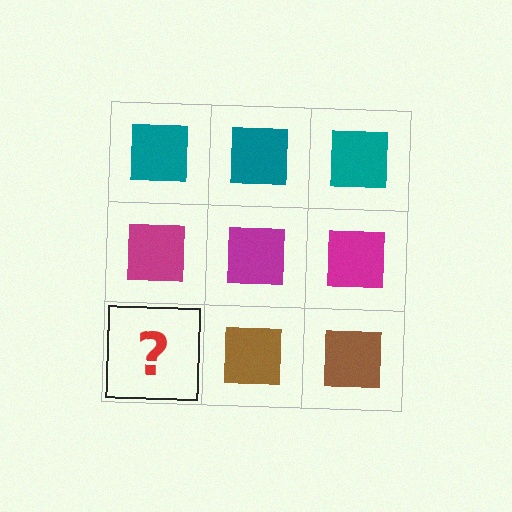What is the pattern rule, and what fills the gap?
The rule is that each row has a consistent color. The gap should be filled with a brown square.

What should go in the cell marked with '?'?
The missing cell should contain a brown square.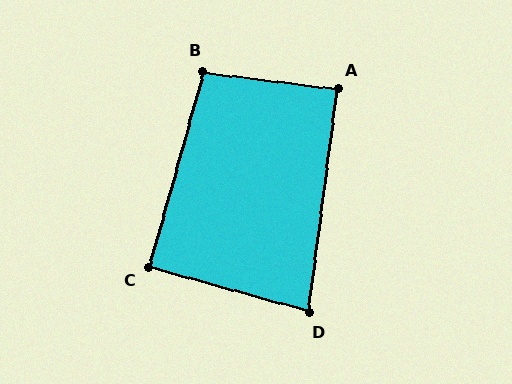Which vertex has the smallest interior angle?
D, at approximately 82 degrees.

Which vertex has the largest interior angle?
B, at approximately 98 degrees.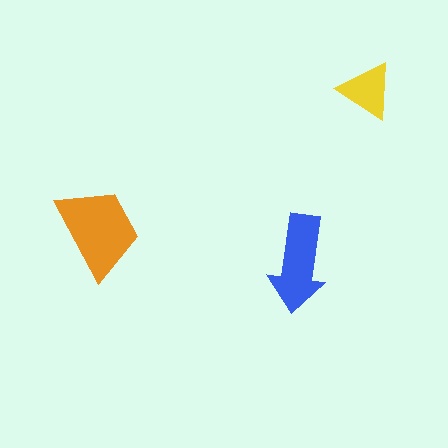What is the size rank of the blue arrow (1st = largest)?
2nd.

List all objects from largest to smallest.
The orange trapezoid, the blue arrow, the yellow triangle.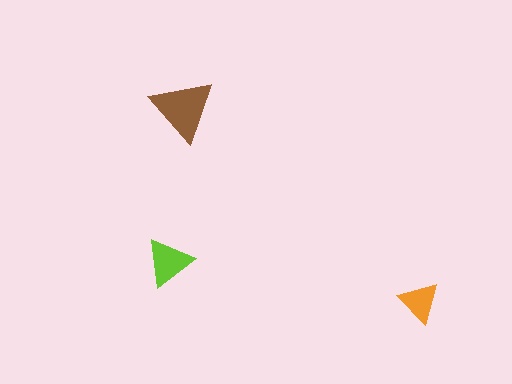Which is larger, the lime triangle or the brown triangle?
The brown one.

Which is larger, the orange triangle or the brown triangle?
The brown one.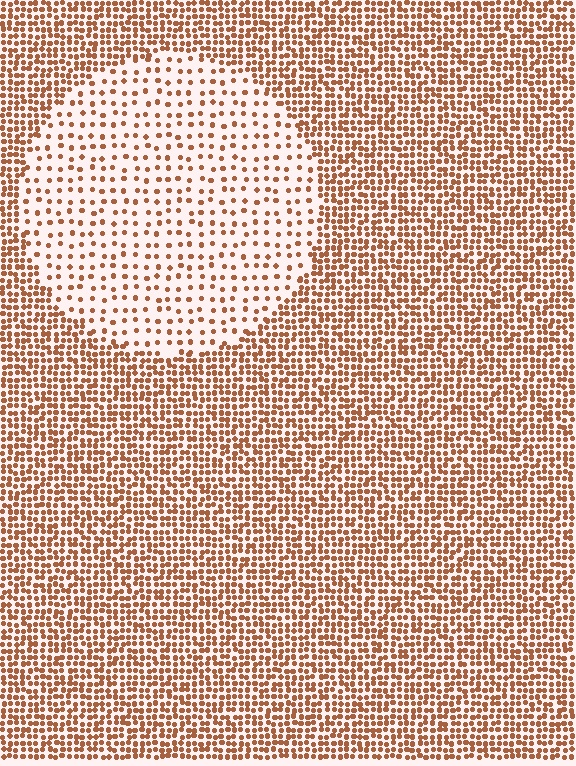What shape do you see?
I see a circle.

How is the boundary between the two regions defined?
The boundary is defined by a change in element density (approximately 2.7x ratio). All elements are the same color, size, and shape.